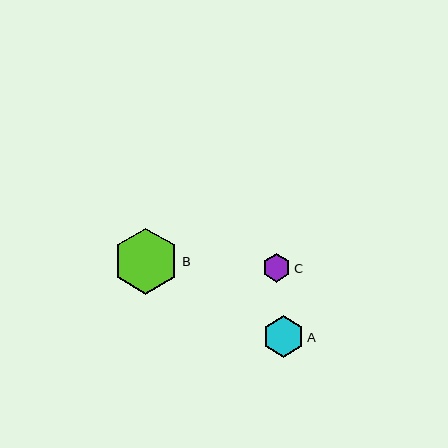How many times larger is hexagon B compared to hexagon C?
Hexagon B is approximately 2.3 times the size of hexagon C.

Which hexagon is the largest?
Hexagon B is the largest with a size of approximately 66 pixels.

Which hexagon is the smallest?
Hexagon C is the smallest with a size of approximately 28 pixels.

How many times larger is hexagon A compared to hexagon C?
Hexagon A is approximately 1.5 times the size of hexagon C.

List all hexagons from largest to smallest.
From largest to smallest: B, A, C.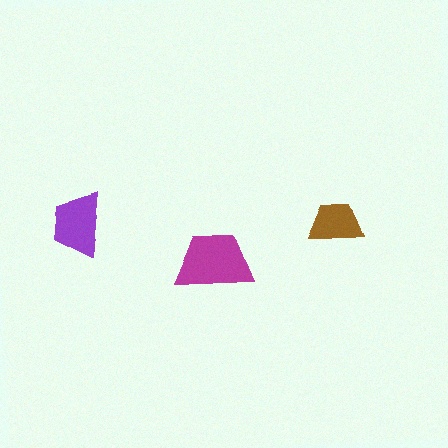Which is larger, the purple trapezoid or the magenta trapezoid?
The magenta one.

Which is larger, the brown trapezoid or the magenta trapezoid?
The magenta one.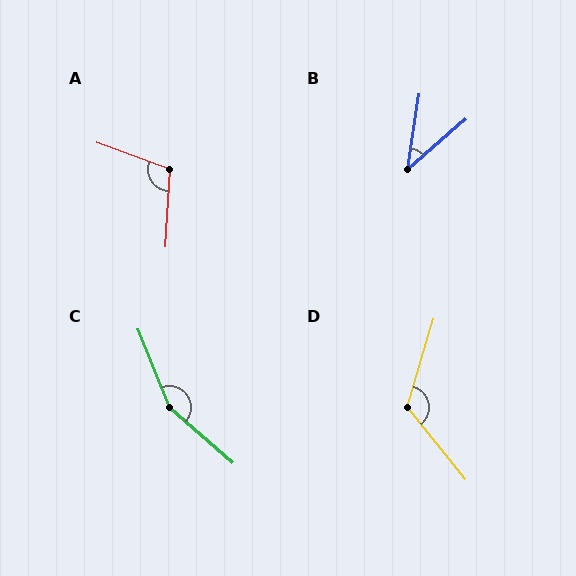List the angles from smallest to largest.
B (41°), A (107°), D (124°), C (153°).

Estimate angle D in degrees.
Approximately 124 degrees.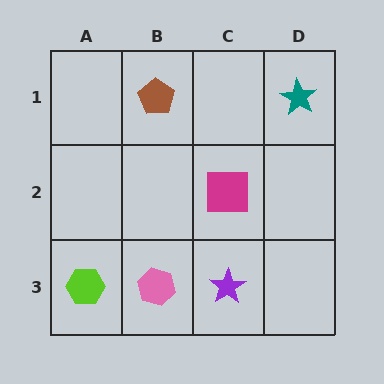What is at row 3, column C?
A purple star.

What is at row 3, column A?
A lime hexagon.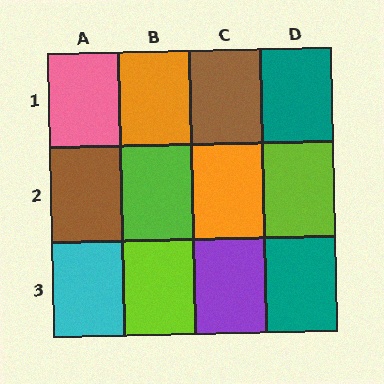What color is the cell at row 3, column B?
Lime.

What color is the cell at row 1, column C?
Brown.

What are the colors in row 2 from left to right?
Brown, lime, orange, lime.